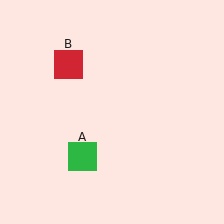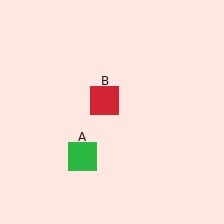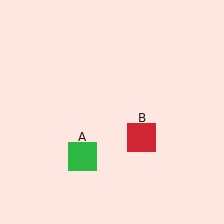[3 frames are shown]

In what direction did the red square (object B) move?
The red square (object B) moved down and to the right.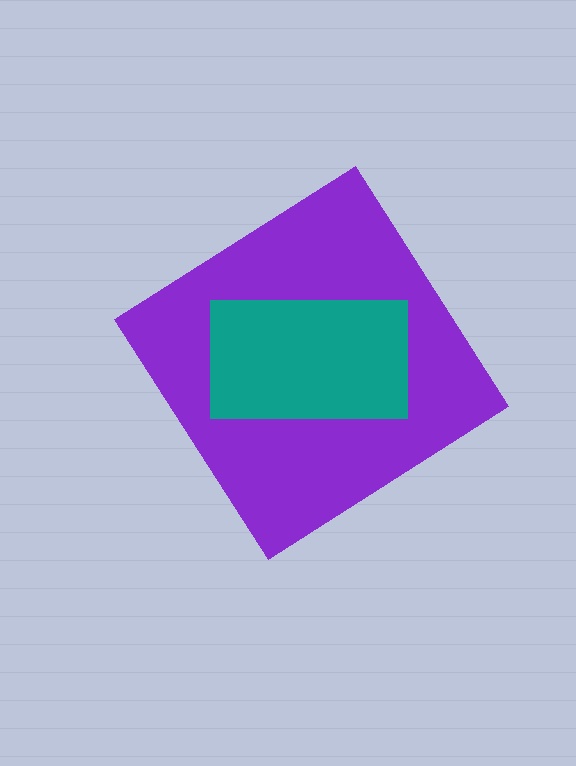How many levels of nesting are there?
2.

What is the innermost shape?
The teal rectangle.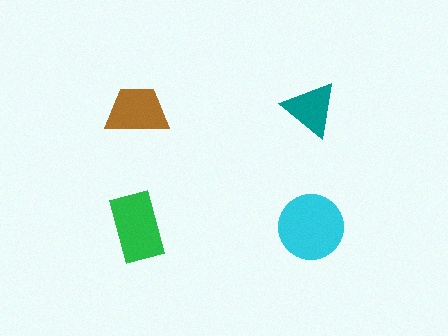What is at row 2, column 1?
A green rectangle.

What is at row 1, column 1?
A brown trapezoid.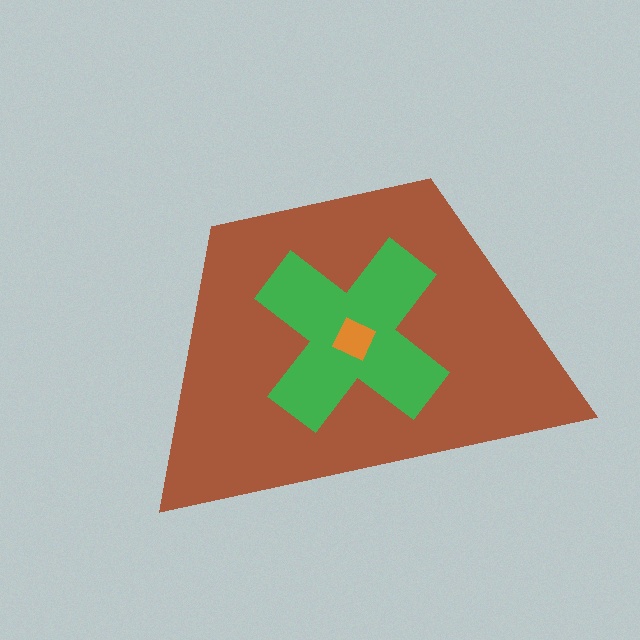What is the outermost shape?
The brown trapezoid.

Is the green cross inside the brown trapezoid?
Yes.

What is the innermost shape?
The orange diamond.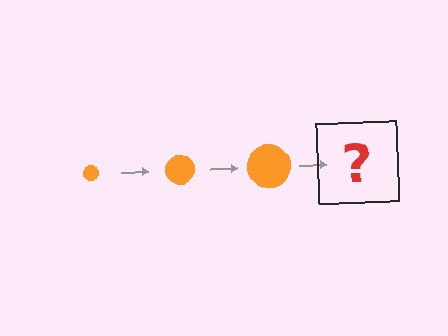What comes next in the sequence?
The next element should be an orange circle, larger than the previous one.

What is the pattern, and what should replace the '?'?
The pattern is that the circle gets progressively larger each step. The '?' should be an orange circle, larger than the previous one.